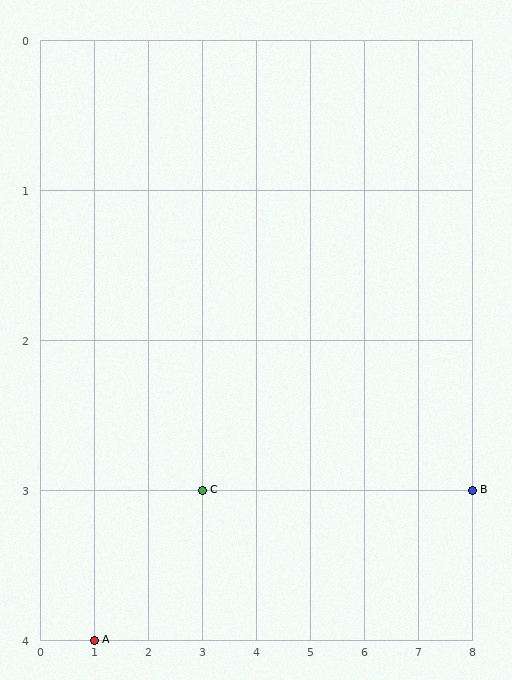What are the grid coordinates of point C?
Point C is at grid coordinates (3, 3).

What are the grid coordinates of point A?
Point A is at grid coordinates (1, 4).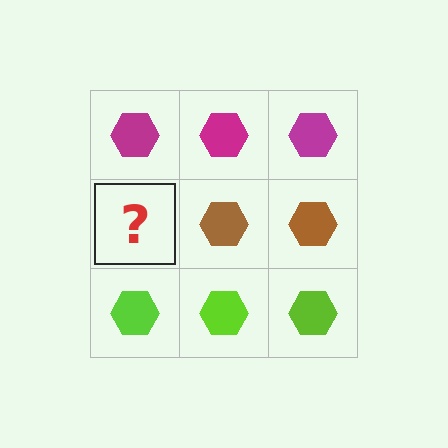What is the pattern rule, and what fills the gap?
The rule is that each row has a consistent color. The gap should be filled with a brown hexagon.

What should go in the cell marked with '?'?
The missing cell should contain a brown hexagon.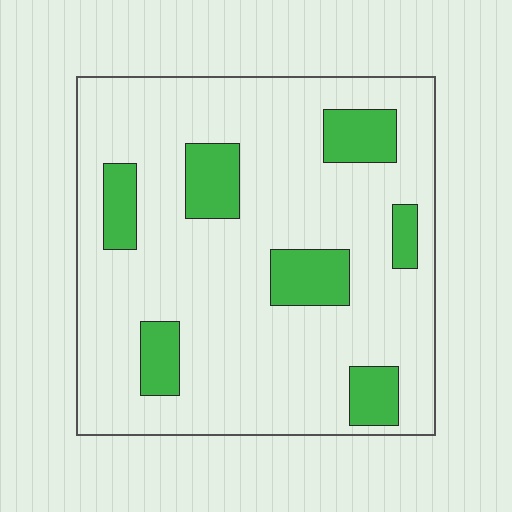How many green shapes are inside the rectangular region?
7.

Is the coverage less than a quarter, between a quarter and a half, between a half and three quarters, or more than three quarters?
Less than a quarter.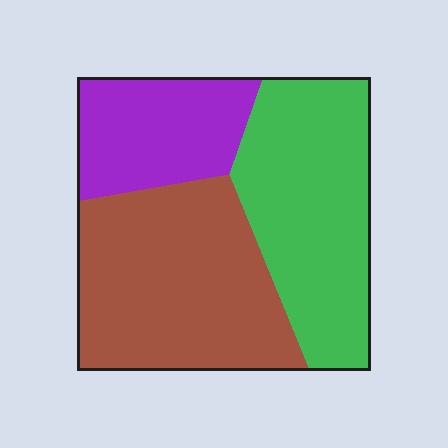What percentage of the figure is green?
Green takes up between a third and a half of the figure.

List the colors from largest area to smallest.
From largest to smallest: brown, green, purple.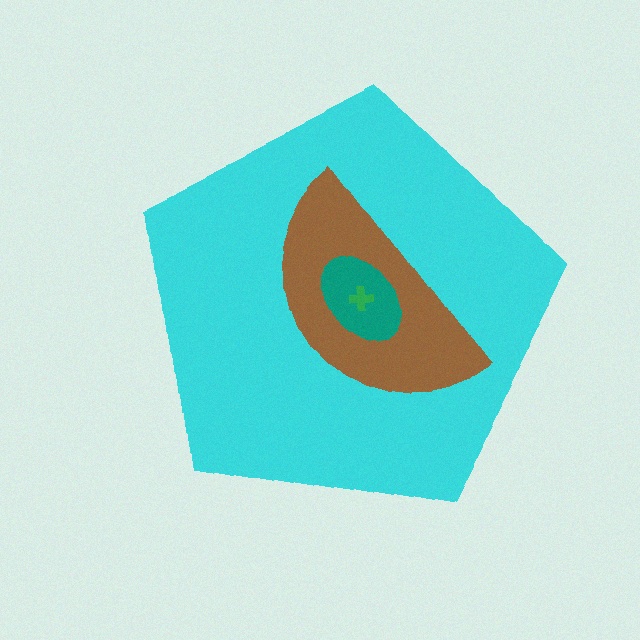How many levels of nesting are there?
4.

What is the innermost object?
The green cross.